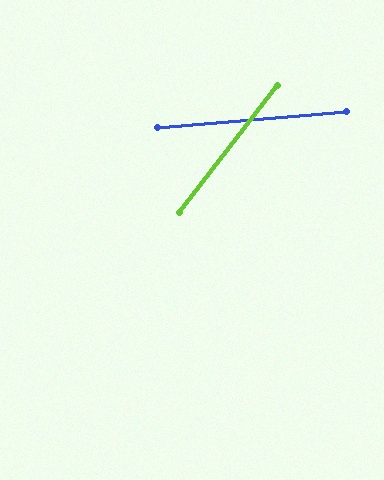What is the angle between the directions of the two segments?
Approximately 48 degrees.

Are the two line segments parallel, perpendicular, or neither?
Neither parallel nor perpendicular — they differ by about 48°.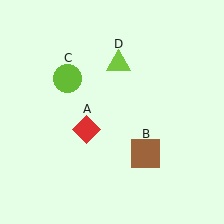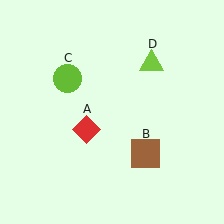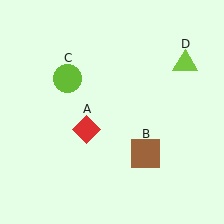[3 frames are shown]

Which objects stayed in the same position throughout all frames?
Red diamond (object A) and brown square (object B) and lime circle (object C) remained stationary.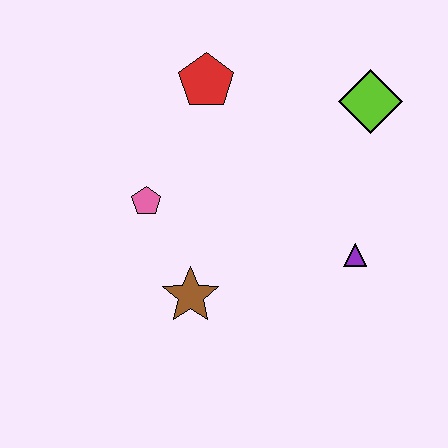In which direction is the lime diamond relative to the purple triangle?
The lime diamond is above the purple triangle.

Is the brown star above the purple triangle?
No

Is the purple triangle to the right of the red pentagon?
Yes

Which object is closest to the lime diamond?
The purple triangle is closest to the lime diamond.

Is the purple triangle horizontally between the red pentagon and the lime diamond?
Yes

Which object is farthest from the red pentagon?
The purple triangle is farthest from the red pentagon.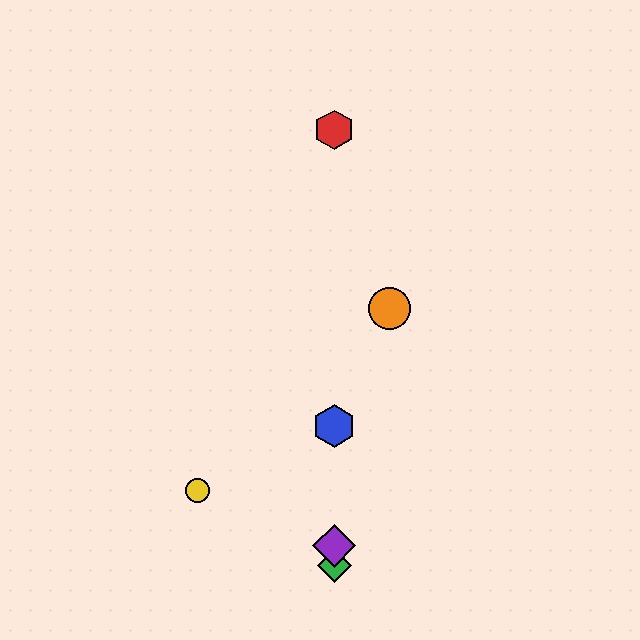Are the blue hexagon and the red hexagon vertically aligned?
Yes, both are at x≈334.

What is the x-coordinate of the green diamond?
The green diamond is at x≈334.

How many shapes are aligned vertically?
4 shapes (the red hexagon, the blue hexagon, the green diamond, the purple diamond) are aligned vertically.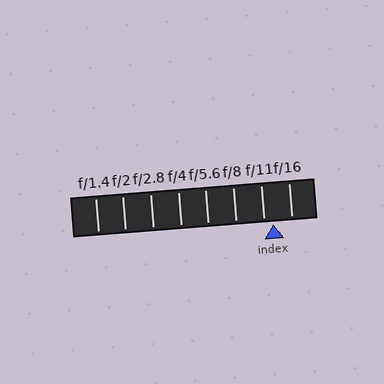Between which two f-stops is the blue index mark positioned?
The index mark is between f/11 and f/16.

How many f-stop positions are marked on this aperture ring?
There are 8 f-stop positions marked.